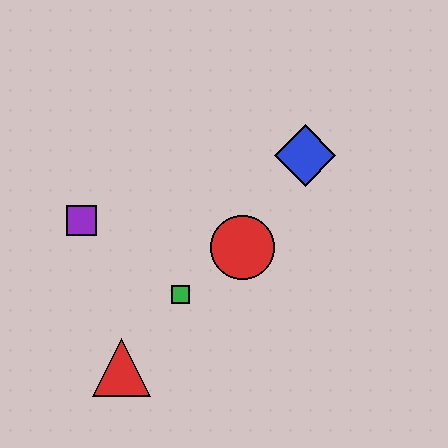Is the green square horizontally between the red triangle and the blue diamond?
Yes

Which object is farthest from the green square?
The blue diamond is farthest from the green square.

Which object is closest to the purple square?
The green square is closest to the purple square.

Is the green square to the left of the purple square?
No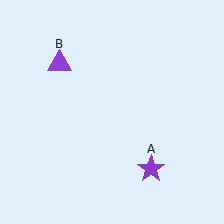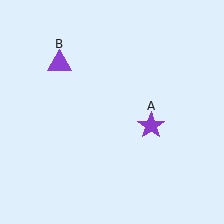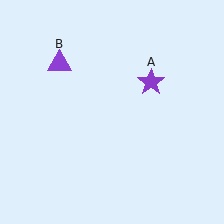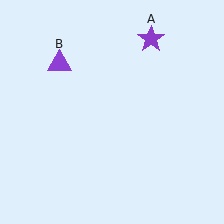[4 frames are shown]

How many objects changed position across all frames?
1 object changed position: purple star (object A).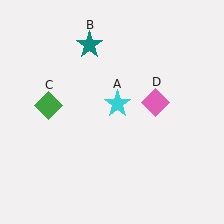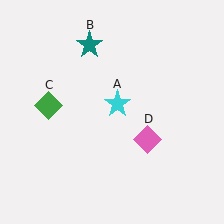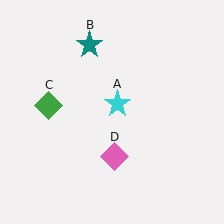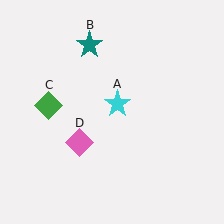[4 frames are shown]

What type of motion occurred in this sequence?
The pink diamond (object D) rotated clockwise around the center of the scene.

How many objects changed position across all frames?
1 object changed position: pink diamond (object D).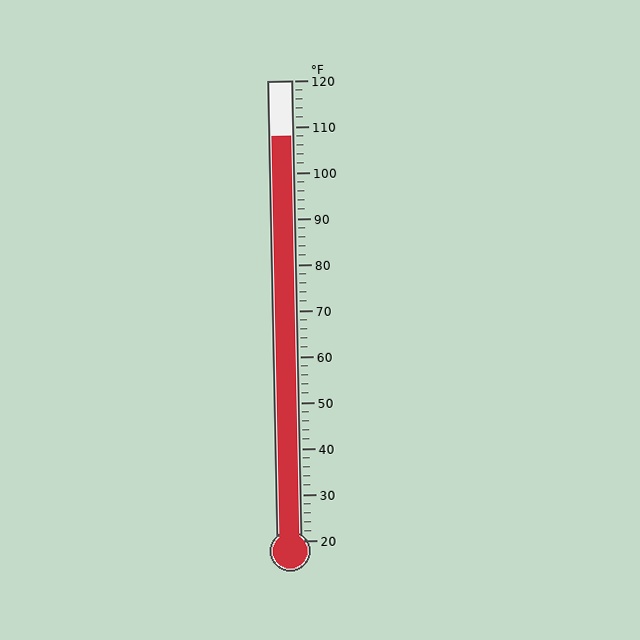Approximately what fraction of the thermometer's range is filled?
The thermometer is filled to approximately 90% of its range.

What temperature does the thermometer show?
The thermometer shows approximately 108°F.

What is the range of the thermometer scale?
The thermometer scale ranges from 20°F to 120°F.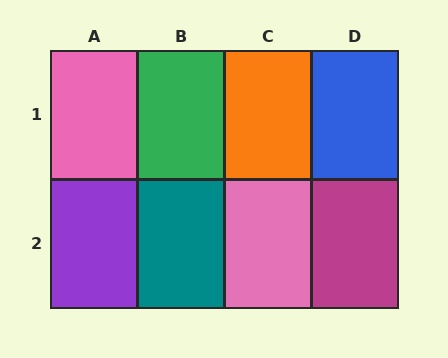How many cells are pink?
2 cells are pink.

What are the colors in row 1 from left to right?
Pink, green, orange, blue.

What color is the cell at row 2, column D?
Magenta.